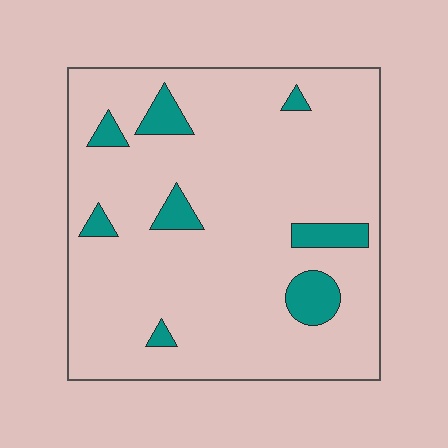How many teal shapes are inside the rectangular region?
8.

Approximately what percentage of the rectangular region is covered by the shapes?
Approximately 10%.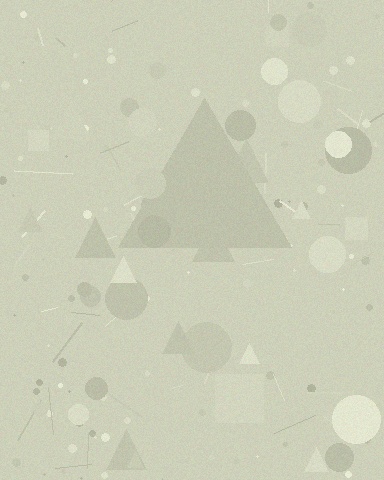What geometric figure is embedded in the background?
A triangle is embedded in the background.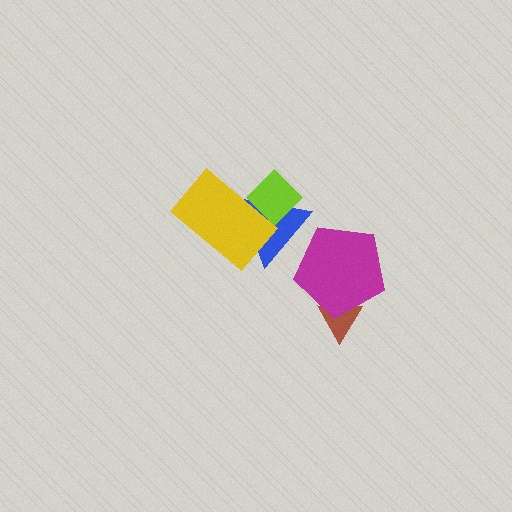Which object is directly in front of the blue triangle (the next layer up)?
The lime diamond is directly in front of the blue triangle.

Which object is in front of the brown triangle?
The magenta pentagon is in front of the brown triangle.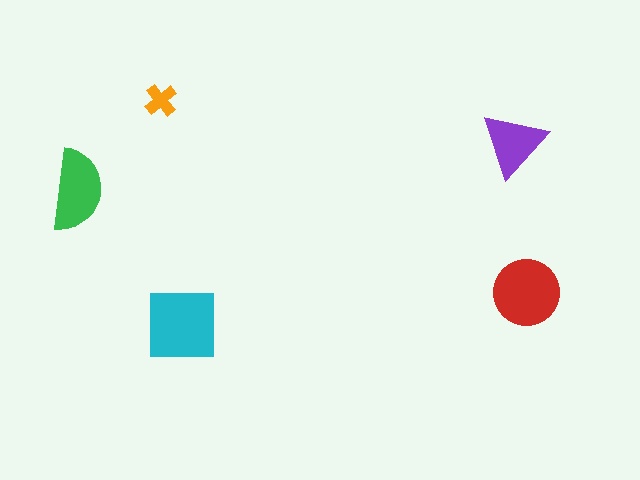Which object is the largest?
The cyan square.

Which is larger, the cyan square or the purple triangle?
The cyan square.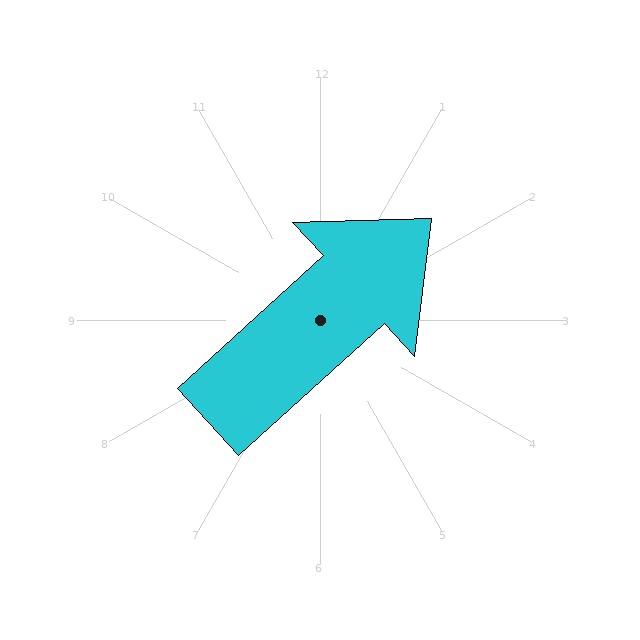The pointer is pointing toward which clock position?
Roughly 2 o'clock.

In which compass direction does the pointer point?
Northeast.